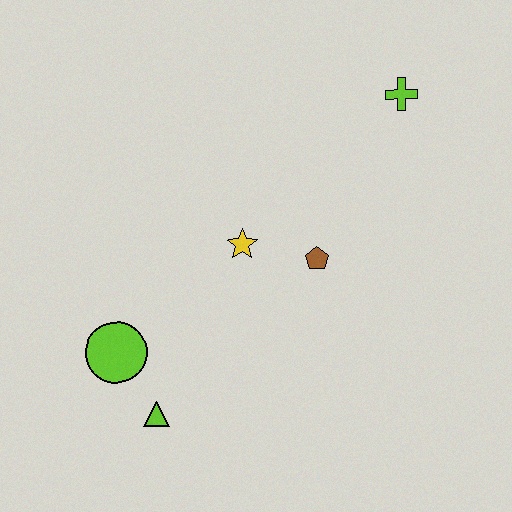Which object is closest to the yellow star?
The brown pentagon is closest to the yellow star.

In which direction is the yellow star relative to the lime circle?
The yellow star is to the right of the lime circle.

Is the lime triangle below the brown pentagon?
Yes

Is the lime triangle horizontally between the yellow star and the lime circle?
Yes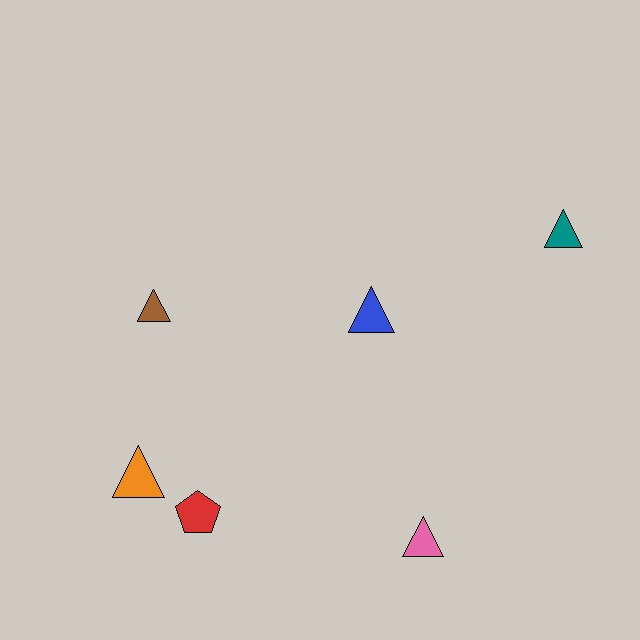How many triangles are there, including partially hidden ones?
There are 5 triangles.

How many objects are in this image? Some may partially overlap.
There are 6 objects.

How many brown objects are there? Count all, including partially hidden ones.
There is 1 brown object.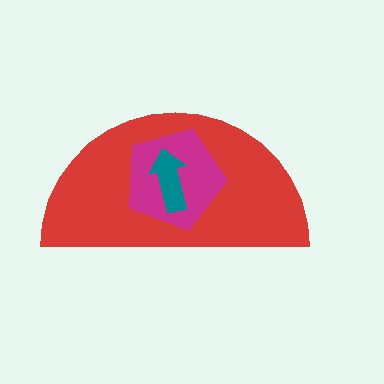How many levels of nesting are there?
3.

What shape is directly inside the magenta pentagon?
The teal arrow.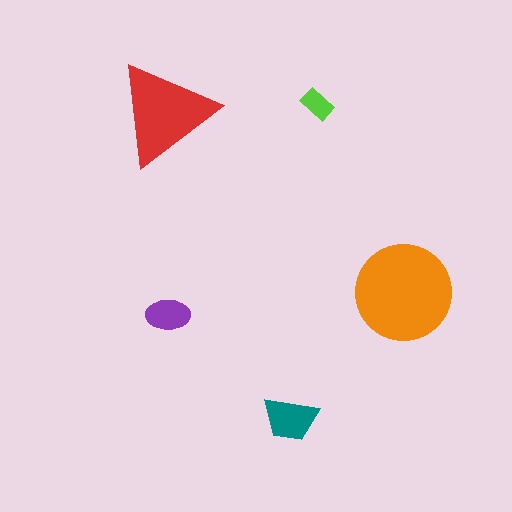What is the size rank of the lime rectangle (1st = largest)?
5th.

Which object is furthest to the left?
The red triangle is leftmost.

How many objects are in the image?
There are 5 objects in the image.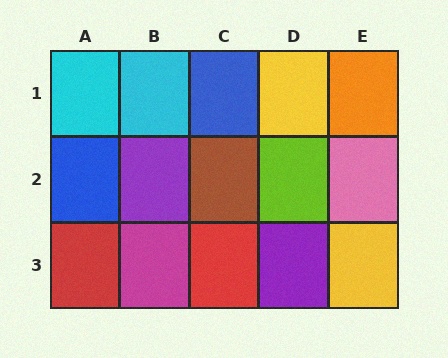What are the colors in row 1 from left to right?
Cyan, cyan, blue, yellow, orange.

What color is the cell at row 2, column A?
Blue.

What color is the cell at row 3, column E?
Yellow.